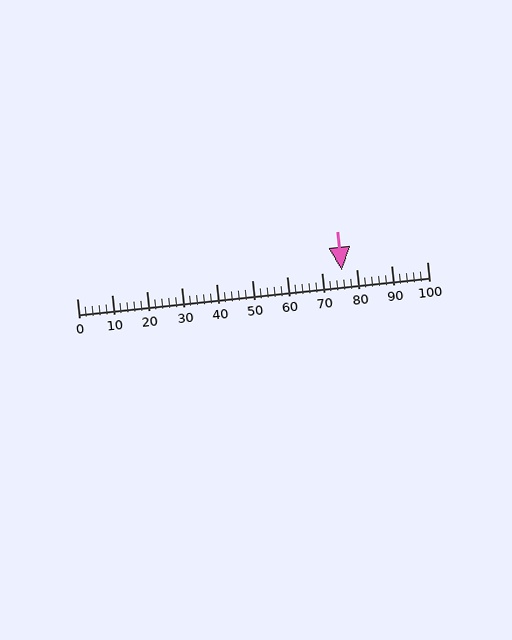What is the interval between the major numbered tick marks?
The major tick marks are spaced 10 units apart.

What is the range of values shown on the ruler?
The ruler shows values from 0 to 100.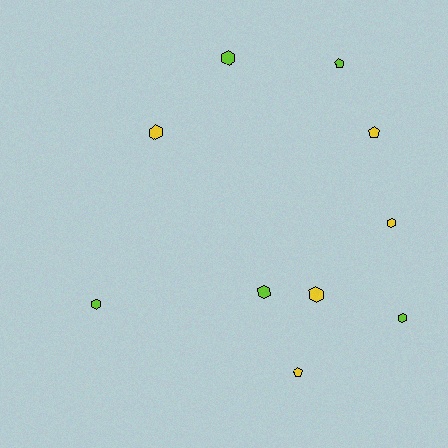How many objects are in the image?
There are 10 objects.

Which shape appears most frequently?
Hexagon, with 7 objects.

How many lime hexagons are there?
There are 4 lime hexagons.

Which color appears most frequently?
Yellow, with 5 objects.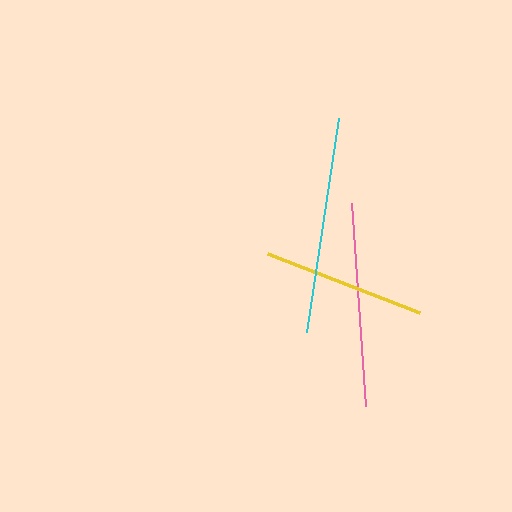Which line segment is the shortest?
The yellow line is the shortest at approximately 163 pixels.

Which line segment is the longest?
The cyan line is the longest at approximately 217 pixels.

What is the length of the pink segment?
The pink segment is approximately 204 pixels long.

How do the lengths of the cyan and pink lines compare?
The cyan and pink lines are approximately the same length.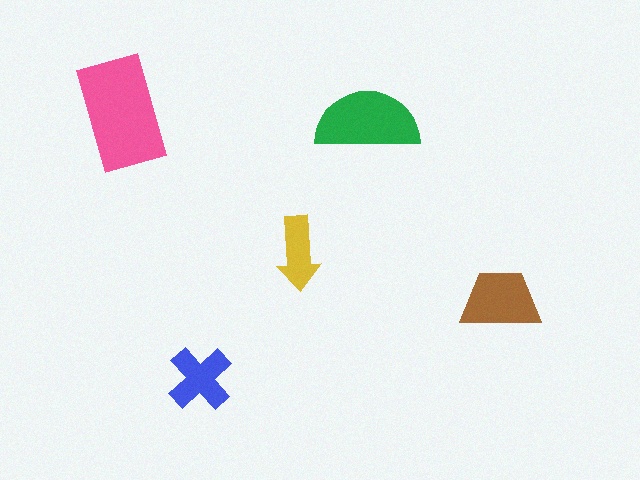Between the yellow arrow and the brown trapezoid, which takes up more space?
The brown trapezoid.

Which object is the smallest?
The yellow arrow.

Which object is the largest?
The pink rectangle.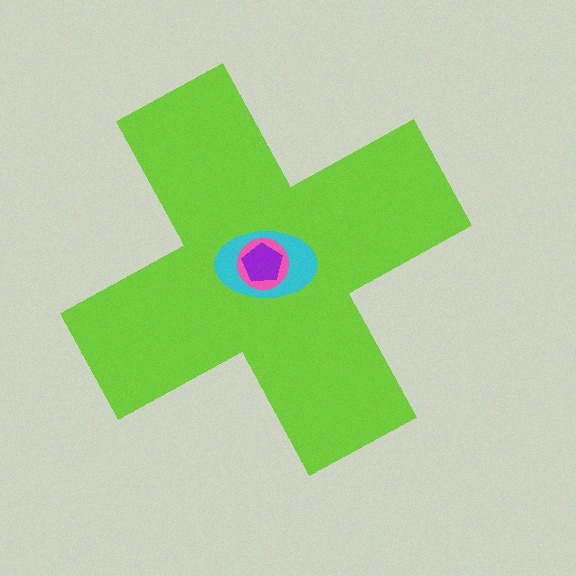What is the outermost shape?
The lime cross.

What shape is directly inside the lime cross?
The cyan ellipse.